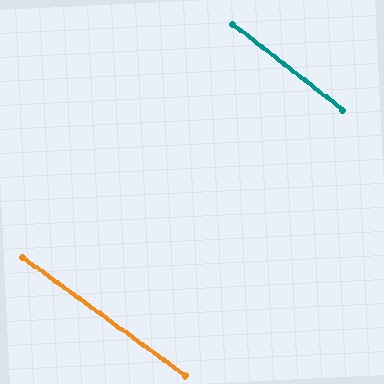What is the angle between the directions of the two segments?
Approximately 2 degrees.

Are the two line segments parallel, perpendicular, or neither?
Parallel — their directions differ by only 2.0°.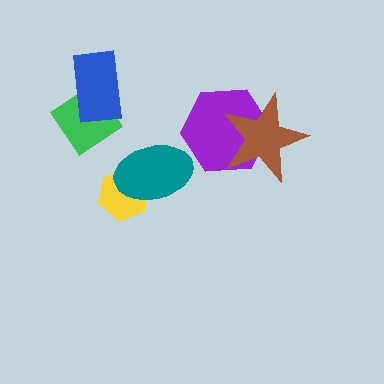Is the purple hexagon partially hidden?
Yes, it is partially covered by another shape.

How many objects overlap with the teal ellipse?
1 object overlaps with the teal ellipse.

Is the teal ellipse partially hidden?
No, no other shape covers it.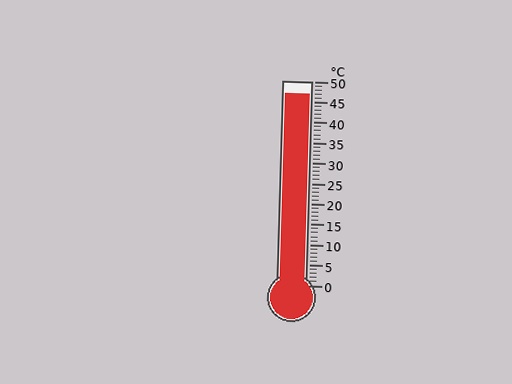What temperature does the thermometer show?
The thermometer shows approximately 47°C.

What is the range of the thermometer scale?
The thermometer scale ranges from 0°C to 50°C.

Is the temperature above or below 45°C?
The temperature is above 45°C.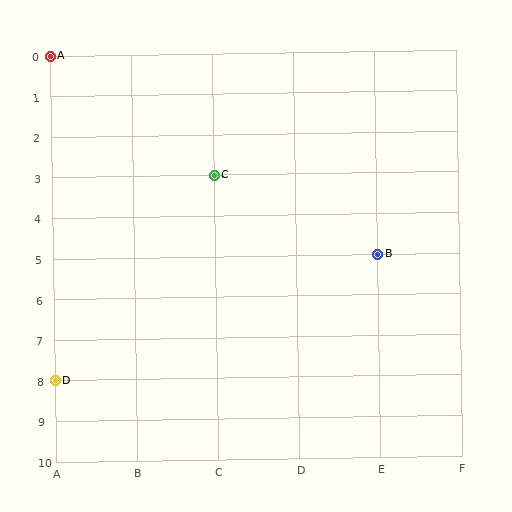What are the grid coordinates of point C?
Point C is at grid coordinates (C, 3).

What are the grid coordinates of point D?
Point D is at grid coordinates (A, 8).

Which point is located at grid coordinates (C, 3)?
Point C is at (C, 3).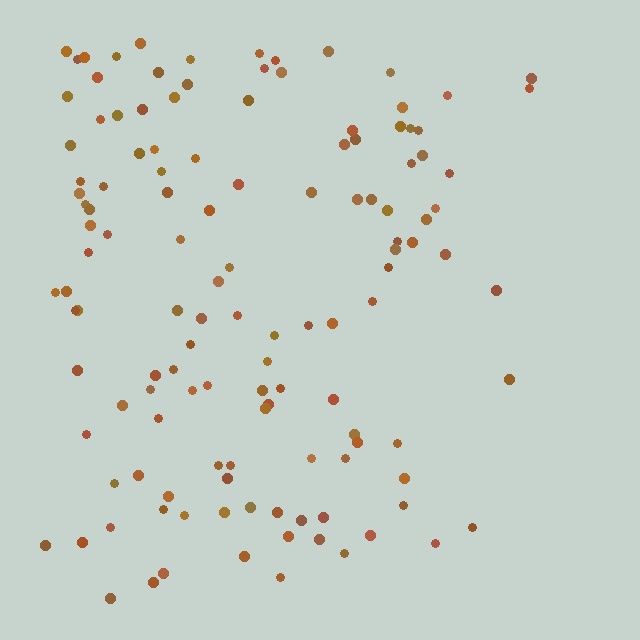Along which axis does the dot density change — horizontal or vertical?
Horizontal.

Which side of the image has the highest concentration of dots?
The left.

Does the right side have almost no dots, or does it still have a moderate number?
Still a moderate number, just noticeably fewer than the left.